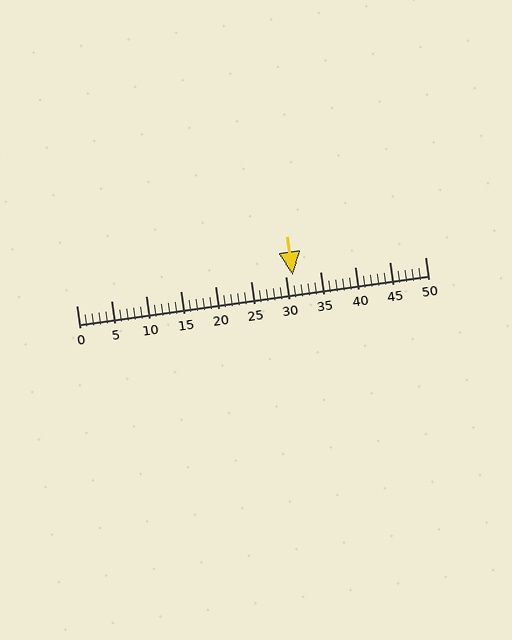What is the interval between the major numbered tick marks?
The major tick marks are spaced 5 units apart.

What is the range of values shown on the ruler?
The ruler shows values from 0 to 50.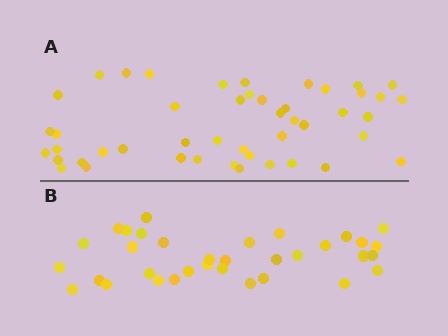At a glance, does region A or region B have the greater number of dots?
Region A (the top region) has more dots.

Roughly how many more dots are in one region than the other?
Region A has approximately 15 more dots than region B.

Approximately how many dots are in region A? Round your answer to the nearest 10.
About 50 dots. (The exact count is 47, which rounds to 50.)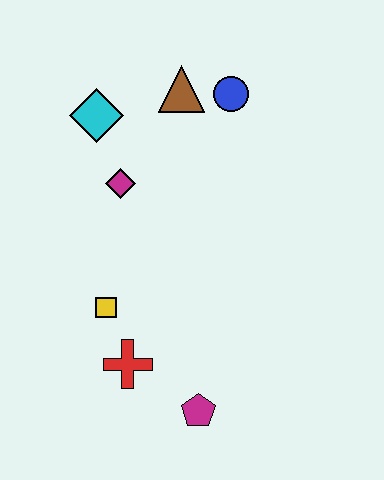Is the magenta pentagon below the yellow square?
Yes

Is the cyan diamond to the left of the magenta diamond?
Yes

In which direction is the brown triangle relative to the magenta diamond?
The brown triangle is above the magenta diamond.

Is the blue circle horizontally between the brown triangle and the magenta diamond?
No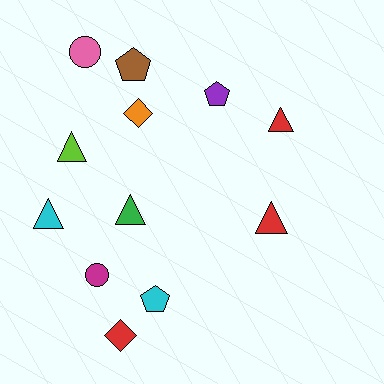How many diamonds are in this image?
There are 2 diamonds.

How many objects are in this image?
There are 12 objects.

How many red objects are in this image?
There are 3 red objects.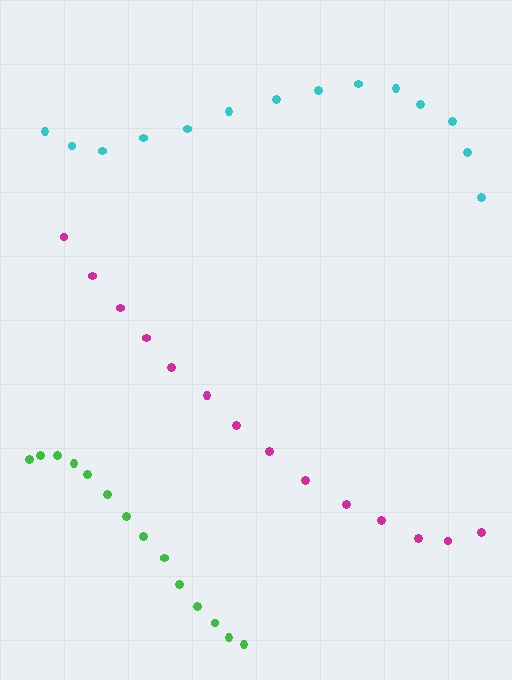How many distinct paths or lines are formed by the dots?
There are 3 distinct paths.